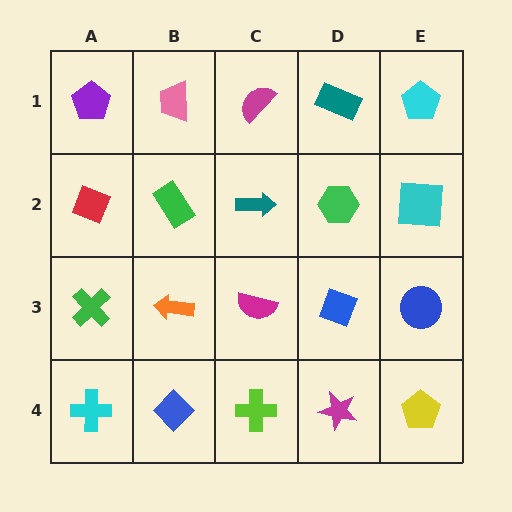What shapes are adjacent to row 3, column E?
A cyan square (row 2, column E), a yellow pentagon (row 4, column E), a blue diamond (row 3, column D).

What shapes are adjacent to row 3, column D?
A green hexagon (row 2, column D), a magenta star (row 4, column D), a magenta semicircle (row 3, column C), a blue circle (row 3, column E).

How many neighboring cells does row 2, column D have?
4.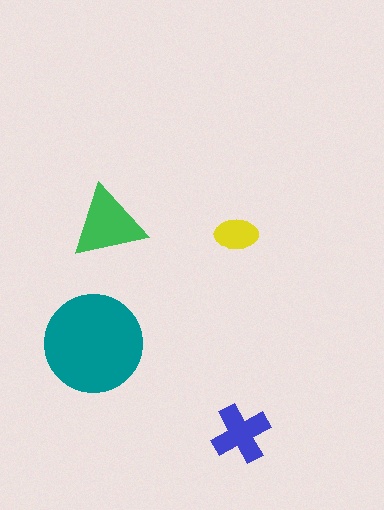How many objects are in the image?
There are 4 objects in the image.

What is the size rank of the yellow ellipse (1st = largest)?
4th.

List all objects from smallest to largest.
The yellow ellipse, the blue cross, the green triangle, the teal circle.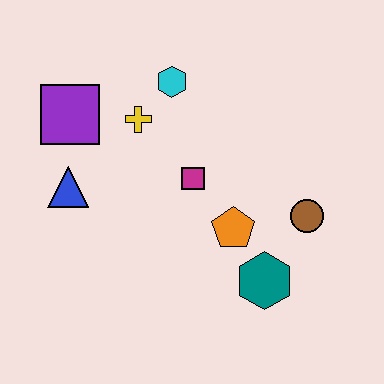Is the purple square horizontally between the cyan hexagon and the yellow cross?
No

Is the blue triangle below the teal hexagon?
No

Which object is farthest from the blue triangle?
The brown circle is farthest from the blue triangle.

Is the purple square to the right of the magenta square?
No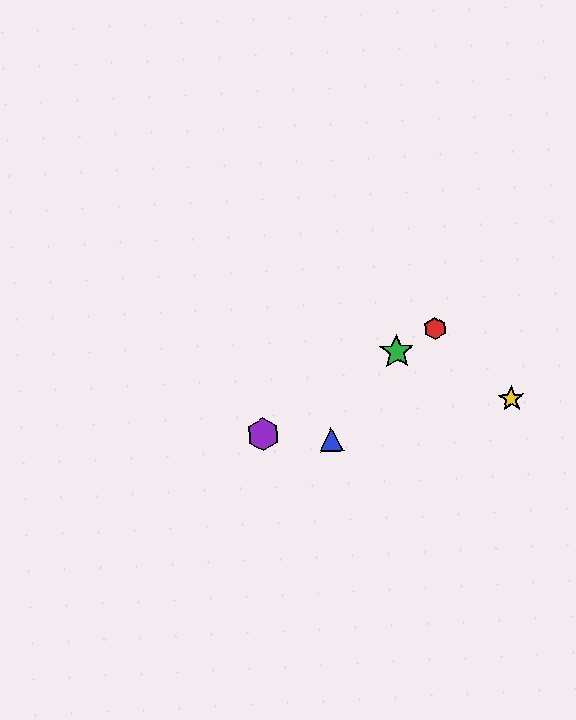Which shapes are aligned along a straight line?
The red hexagon, the green star, the purple hexagon are aligned along a straight line.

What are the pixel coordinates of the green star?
The green star is at (397, 352).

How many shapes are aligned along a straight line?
3 shapes (the red hexagon, the green star, the purple hexagon) are aligned along a straight line.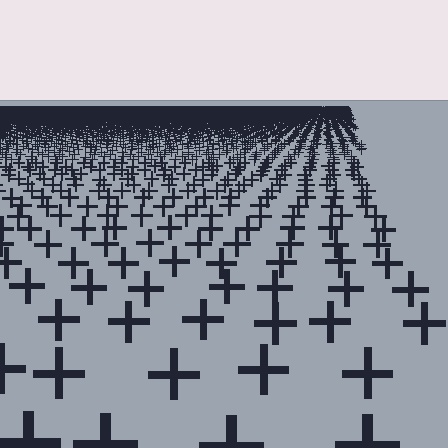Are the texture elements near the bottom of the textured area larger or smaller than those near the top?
Larger. Near the bottom, elements are closer to the viewer and appear at a bigger on-screen size.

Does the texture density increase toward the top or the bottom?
Density increases toward the top.